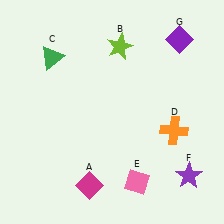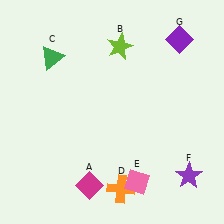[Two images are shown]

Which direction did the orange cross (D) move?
The orange cross (D) moved down.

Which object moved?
The orange cross (D) moved down.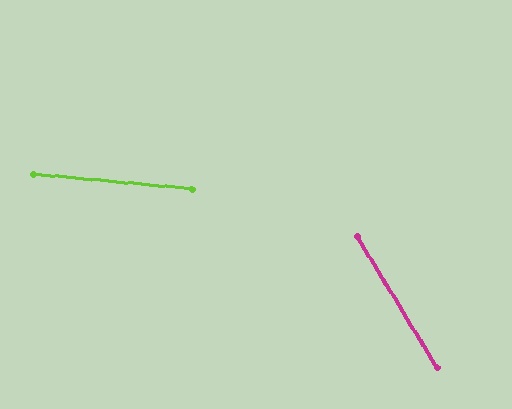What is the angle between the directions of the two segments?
Approximately 53 degrees.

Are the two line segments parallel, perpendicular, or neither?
Neither parallel nor perpendicular — they differ by about 53°.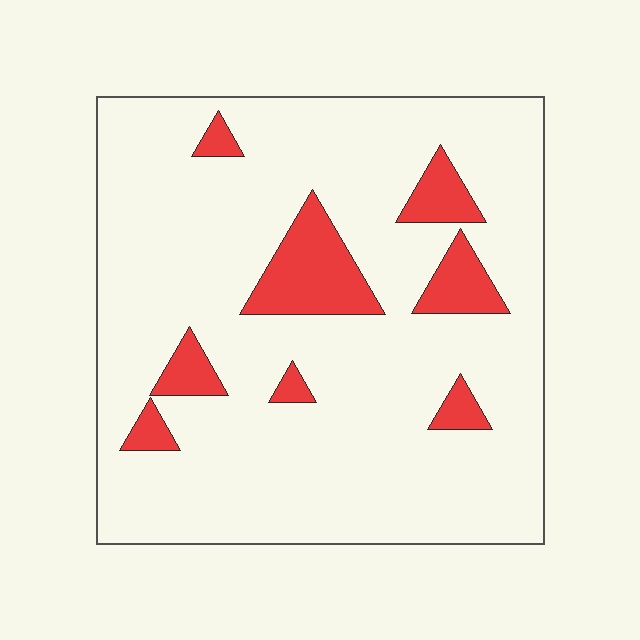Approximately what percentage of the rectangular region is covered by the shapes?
Approximately 15%.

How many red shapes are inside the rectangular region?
8.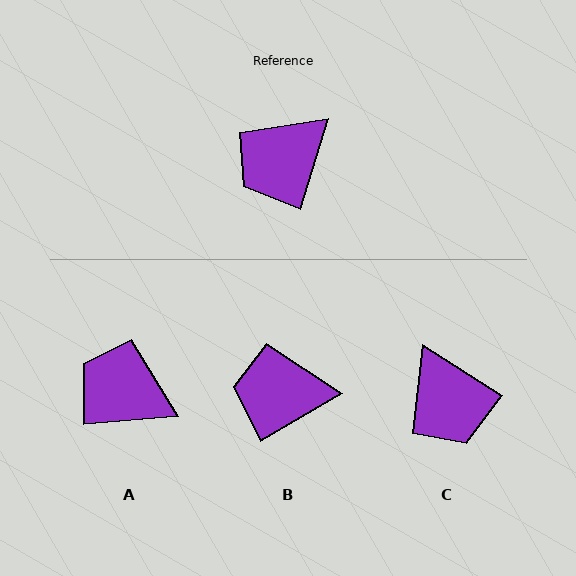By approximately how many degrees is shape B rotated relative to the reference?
Approximately 42 degrees clockwise.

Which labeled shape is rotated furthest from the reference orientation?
C, about 75 degrees away.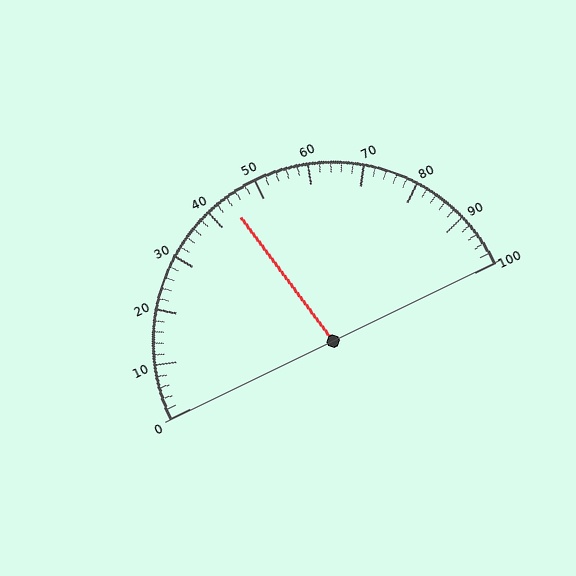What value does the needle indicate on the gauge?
The needle indicates approximately 44.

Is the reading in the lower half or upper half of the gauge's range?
The reading is in the lower half of the range (0 to 100).